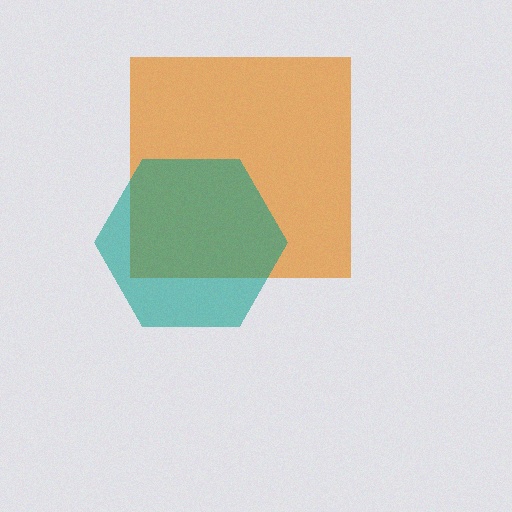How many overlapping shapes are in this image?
There are 2 overlapping shapes in the image.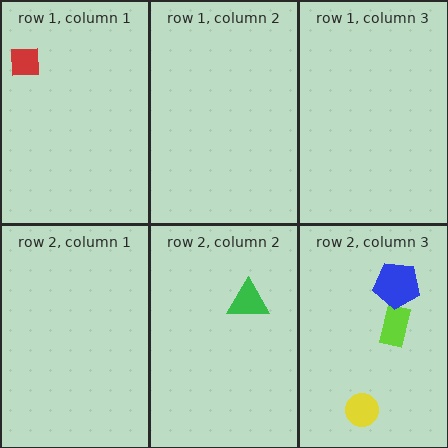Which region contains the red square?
The row 1, column 1 region.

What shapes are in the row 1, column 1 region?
The red square.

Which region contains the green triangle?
The row 2, column 2 region.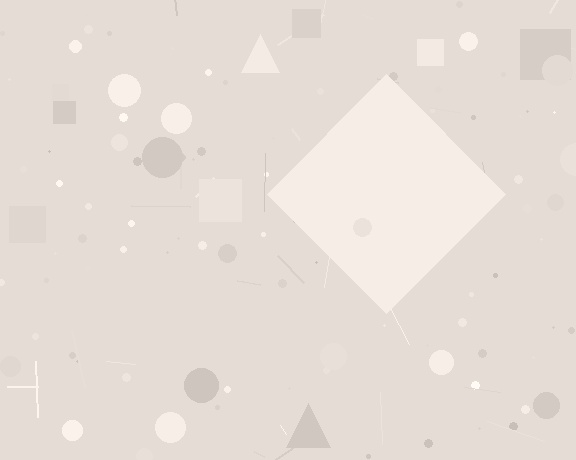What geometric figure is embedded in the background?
A diamond is embedded in the background.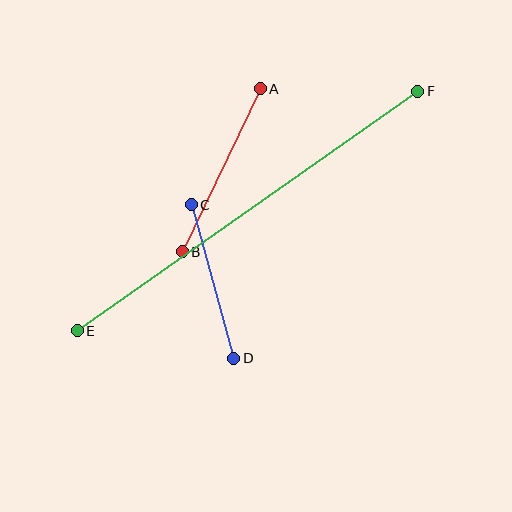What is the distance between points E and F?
The distance is approximately 416 pixels.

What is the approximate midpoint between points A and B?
The midpoint is at approximately (221, 170) pixels.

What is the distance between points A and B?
The distance is approximately 181 pixels.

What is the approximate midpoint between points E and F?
The midpoint is at approximately (248, 211) pixels.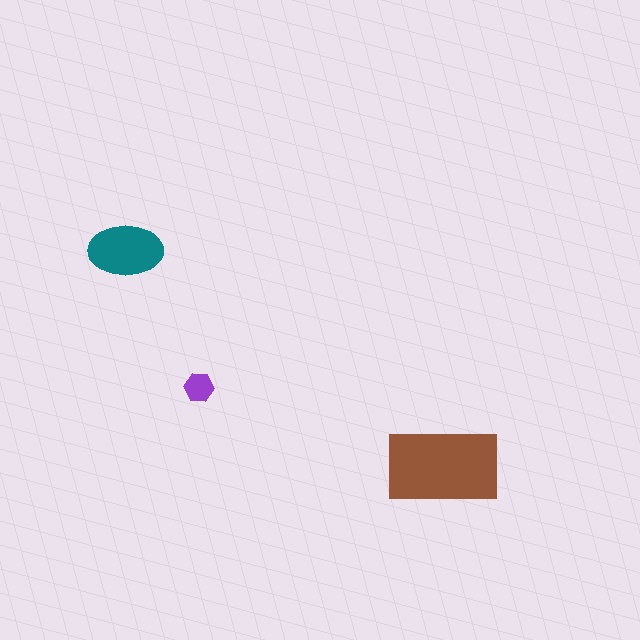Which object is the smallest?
The purple hexagon.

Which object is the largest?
The brown rectangle.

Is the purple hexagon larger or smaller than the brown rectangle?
Smaller.